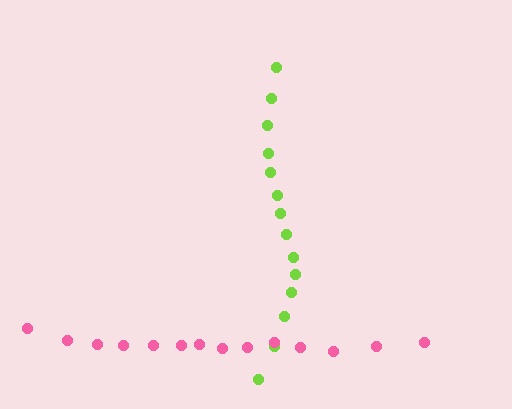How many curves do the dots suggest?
There are 2 distinct paths.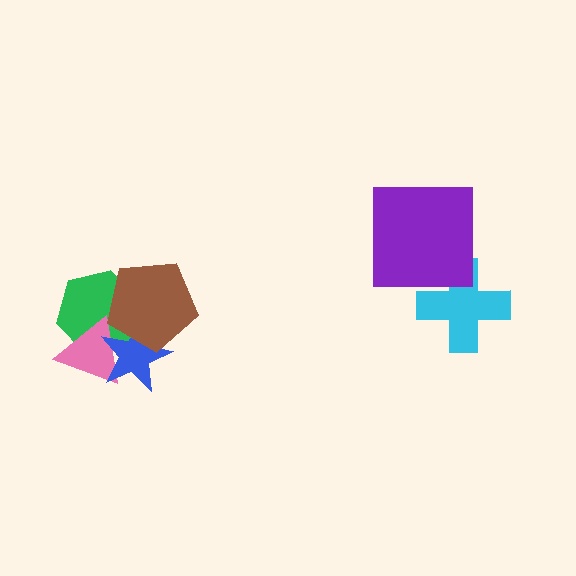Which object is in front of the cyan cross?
The purple square is in front of the cyan cross.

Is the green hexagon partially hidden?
Yes, it is partially covered by another shape.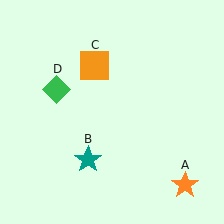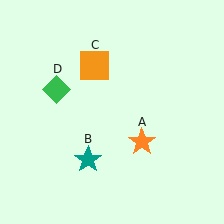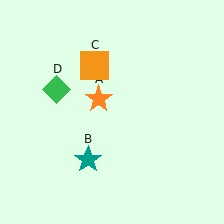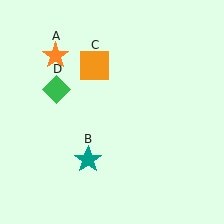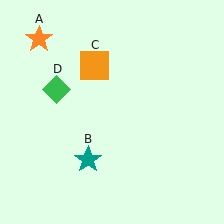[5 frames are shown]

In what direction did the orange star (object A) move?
The orange star (object A) moved up and to the left.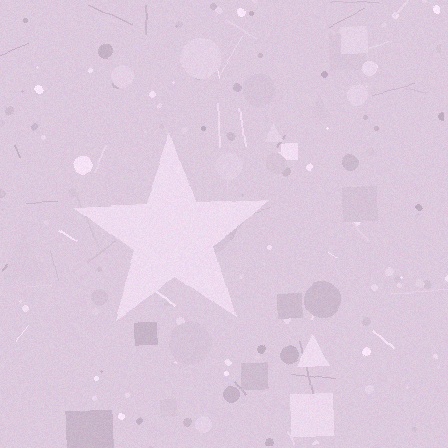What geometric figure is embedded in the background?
A star is embedded in the background.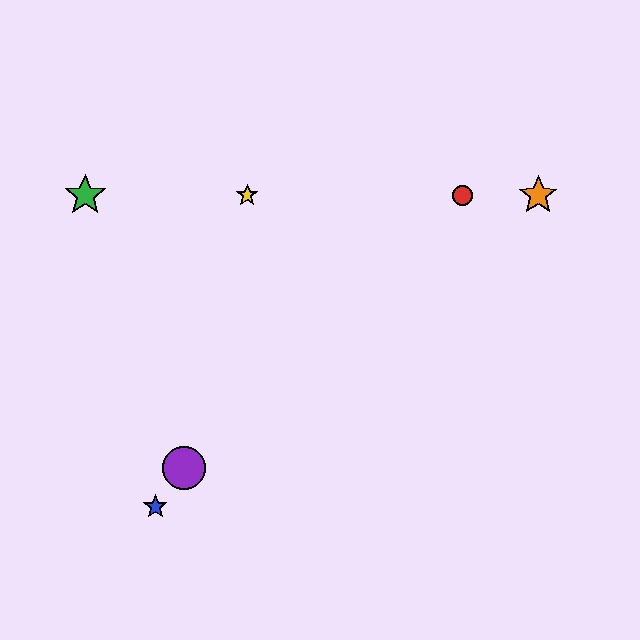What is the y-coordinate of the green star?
The green star is at y≈195.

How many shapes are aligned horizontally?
4 shapes (the red circle, the green star, the yellow star, the orange star) are aligned horizontally.